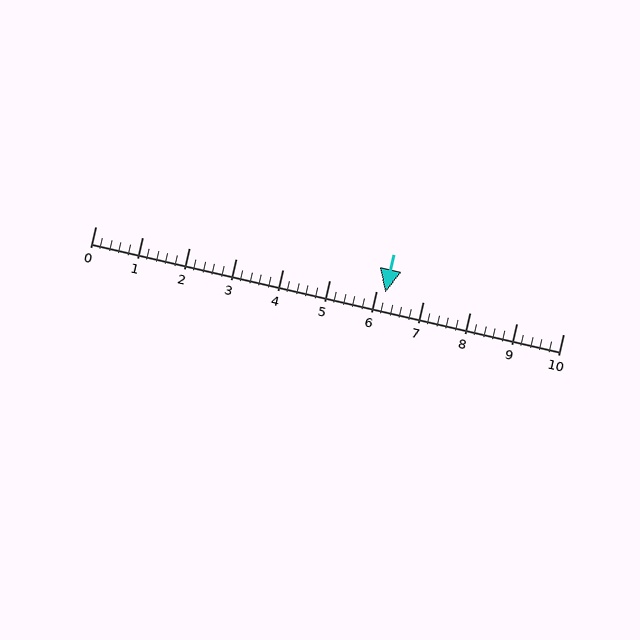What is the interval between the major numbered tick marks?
The major tick marks are spaced 1 units apart.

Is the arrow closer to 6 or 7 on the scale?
The arrow is closer to 6.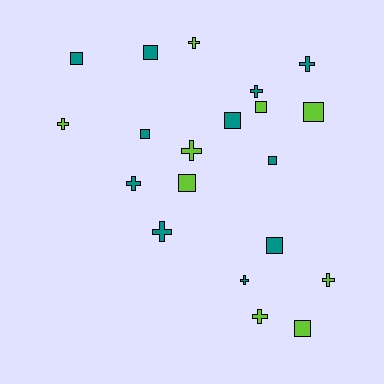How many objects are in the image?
There are 20 objects.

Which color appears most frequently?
Teal, with 11 objects.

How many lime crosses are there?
There are 5 lime crosses.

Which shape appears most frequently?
Cross, with 10 objects.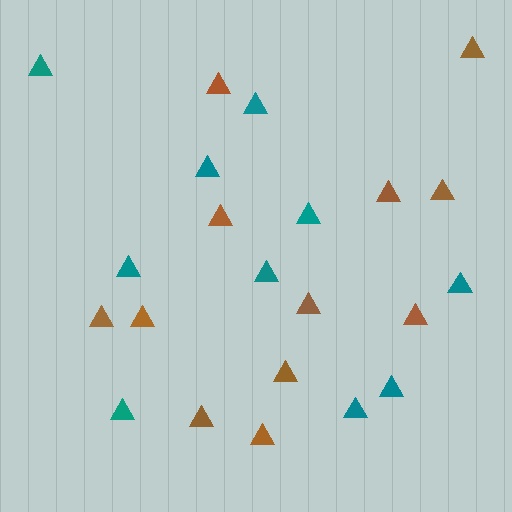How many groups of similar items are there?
There are 2 groups: one group of brown triangles (12) and one group of teal triangles (10).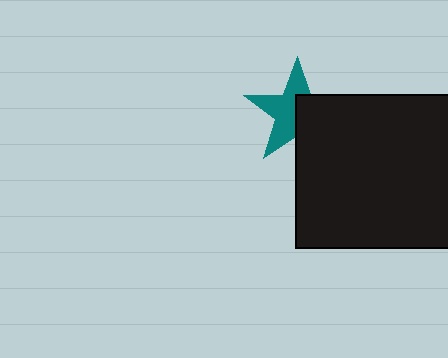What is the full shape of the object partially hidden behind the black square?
The partially hidden object is a teal star.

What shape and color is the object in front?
The object in front is a black square.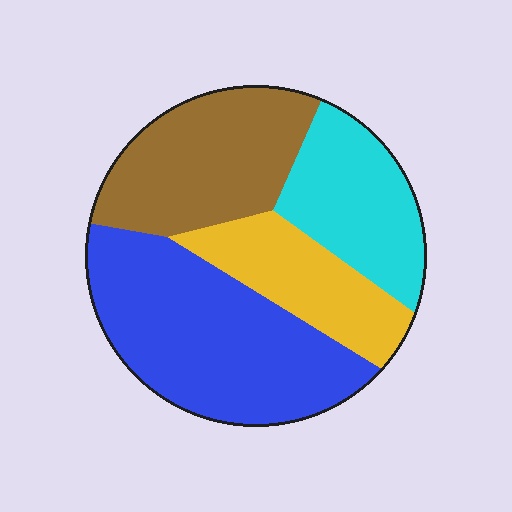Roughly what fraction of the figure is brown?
Brown takes up about one quarter (1/4) of the figure.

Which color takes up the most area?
Blue, at roughly 35%.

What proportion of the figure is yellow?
Yellow takes up about one sixth (1/6) of the figure.